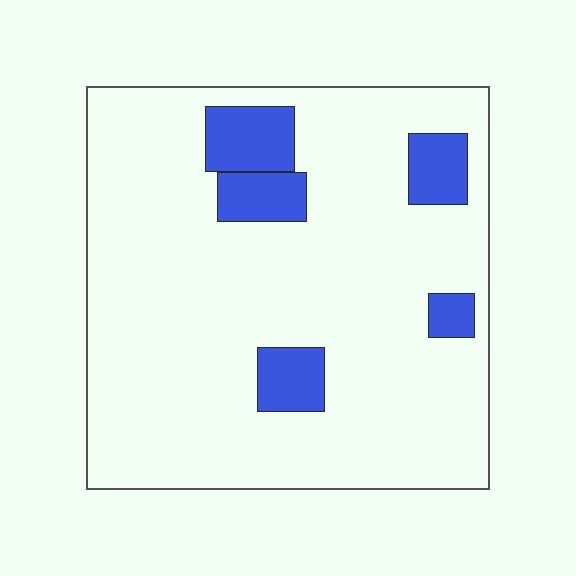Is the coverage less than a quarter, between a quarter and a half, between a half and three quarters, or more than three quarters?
Less than a quarter.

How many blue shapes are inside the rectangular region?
5.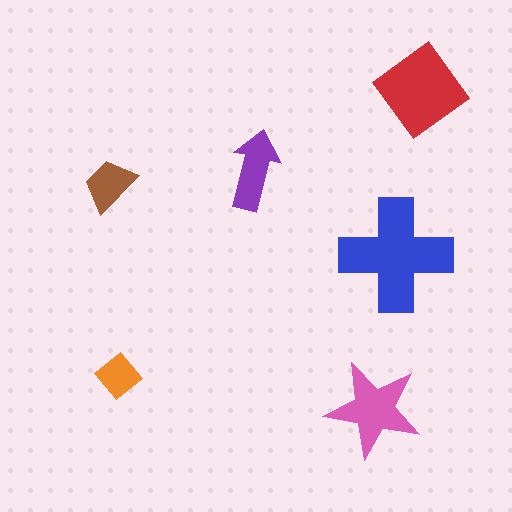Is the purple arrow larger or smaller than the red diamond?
Smaller.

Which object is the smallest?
The orange diamond.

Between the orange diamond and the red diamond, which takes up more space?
The red diamond.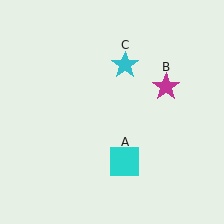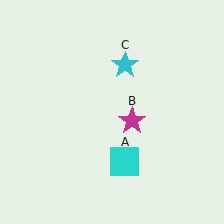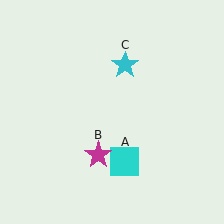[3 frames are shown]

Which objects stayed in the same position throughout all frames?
Cyan square (object A) and cyan star (object C) remained stationary.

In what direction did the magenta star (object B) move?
The magenta star (object B) moved down and to the left.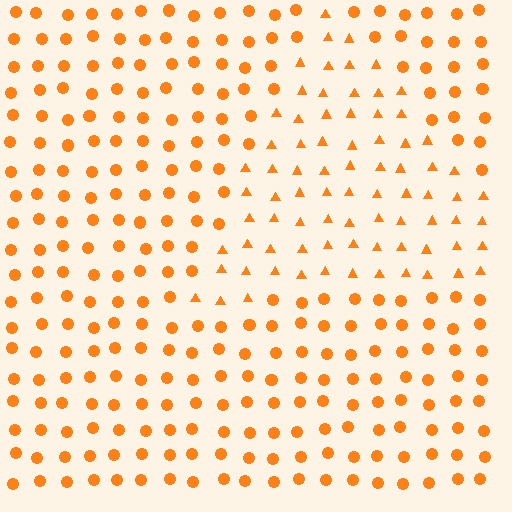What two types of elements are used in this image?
The image uses triangles inside the triangle region and circles outside it.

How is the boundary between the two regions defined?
The boundary is defined by a change in element shape: triangles inside vs. circles outside. All elements share the same color and spacing.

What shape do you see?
I see a triangle.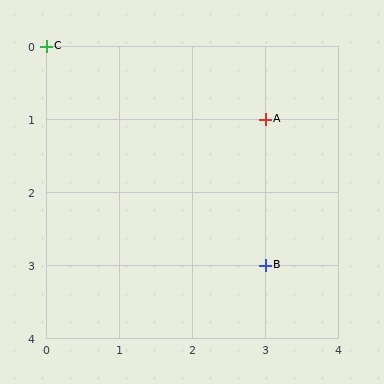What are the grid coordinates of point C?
Point C is at grid coordinates (0, 0).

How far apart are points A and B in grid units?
Points A and B are 2 rows apart.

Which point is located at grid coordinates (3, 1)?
Point A is at (3, 1).